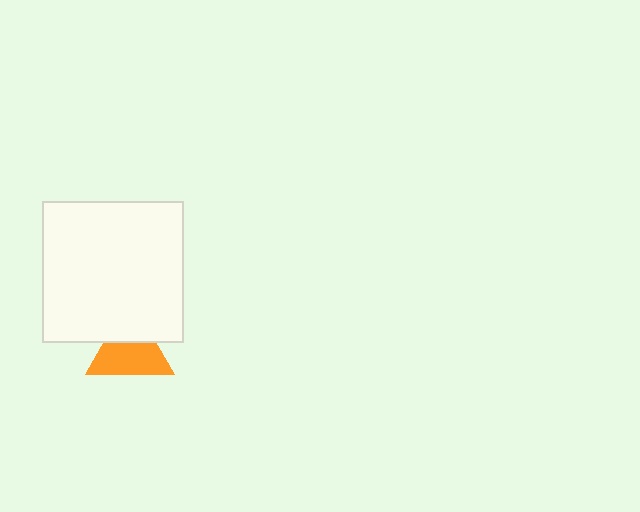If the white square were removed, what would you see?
You would see the complete orange triangle.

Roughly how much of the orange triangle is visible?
About half of it is visible (roughly 65%).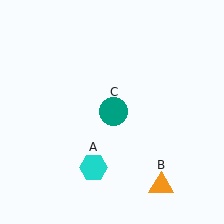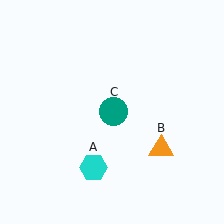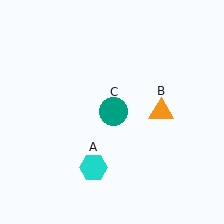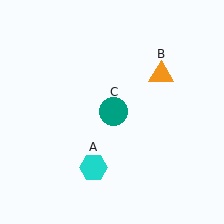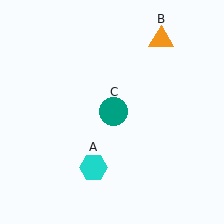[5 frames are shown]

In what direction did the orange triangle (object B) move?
The orange triangle (object B) moved up.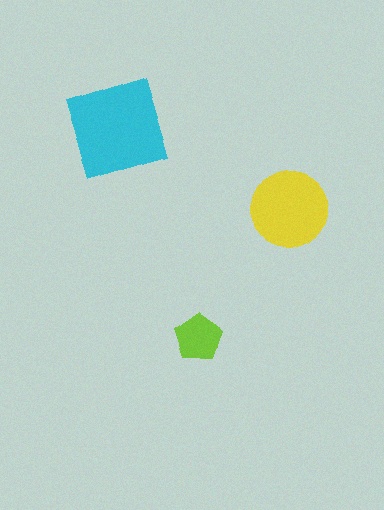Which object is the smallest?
The lime pentagon.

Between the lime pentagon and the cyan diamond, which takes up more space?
The cyan diamond.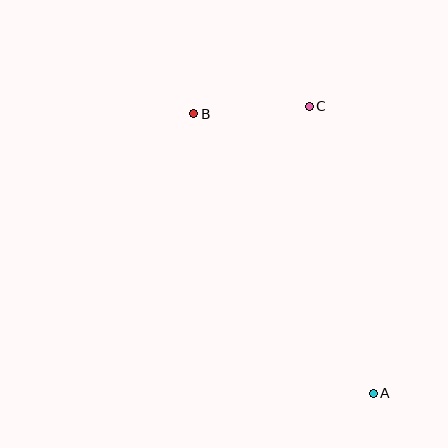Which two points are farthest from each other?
Points A and B are farthest from each other.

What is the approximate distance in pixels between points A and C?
The distance between A and C is approximately 295 pixels.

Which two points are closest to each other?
Points B and C are closest to each other.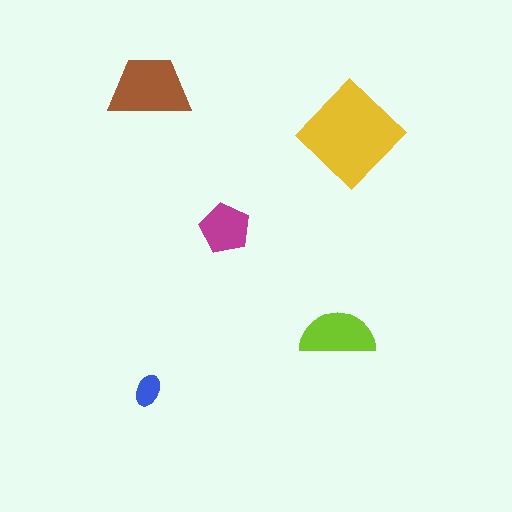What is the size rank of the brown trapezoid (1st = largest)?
2nd.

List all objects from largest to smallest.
The yellow diamond, the brown trapezoid, the lime semicircle, the magenta pentagon, the blue ellipse.